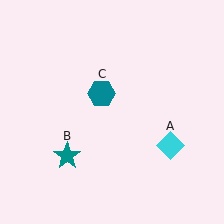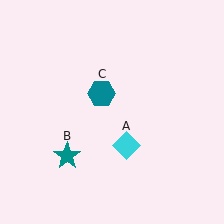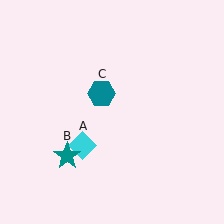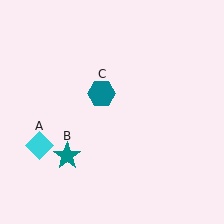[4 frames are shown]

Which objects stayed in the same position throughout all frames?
Teal star (object B) and teal hexagon (object C) remained stationary.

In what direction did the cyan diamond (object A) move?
The cyan diamond (object A) moved left.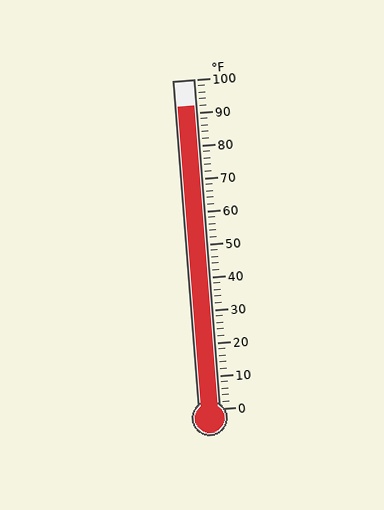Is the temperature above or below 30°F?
The temperature is above 30°F.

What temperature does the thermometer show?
The thermometer shows approximately 92°F.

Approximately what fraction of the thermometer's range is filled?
The thermometer is filled to approximately 90% of its range.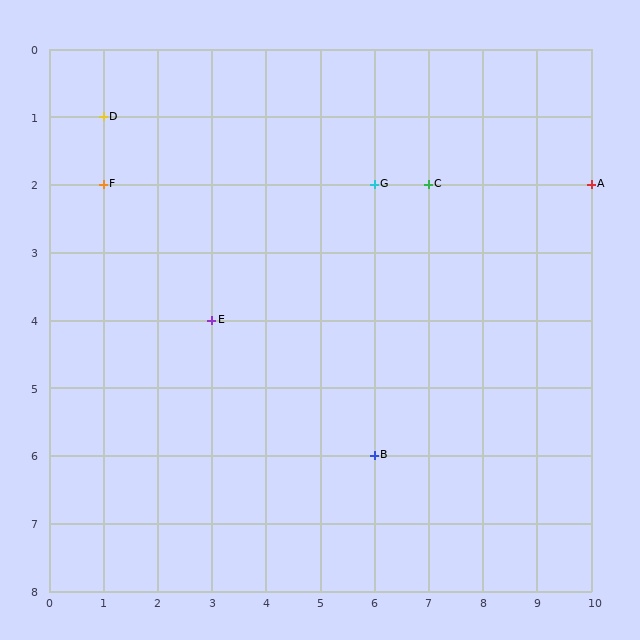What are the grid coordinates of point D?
Point D is at grid coordinates (1, 1).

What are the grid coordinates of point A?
Point A is at grid coordinates (10, 2).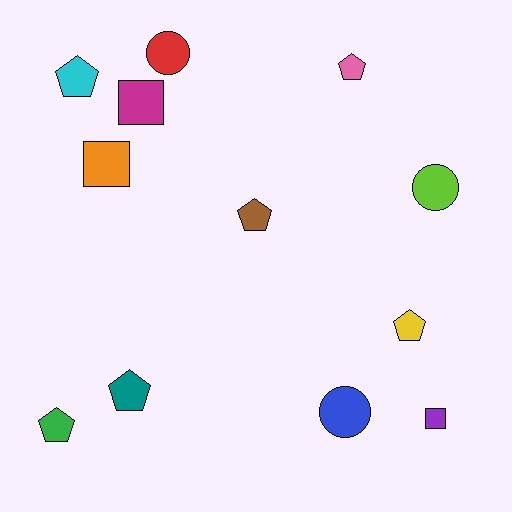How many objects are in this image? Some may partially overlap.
There are 12 objects.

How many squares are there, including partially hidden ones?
There are 3 squares.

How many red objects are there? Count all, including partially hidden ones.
There is 1 red object.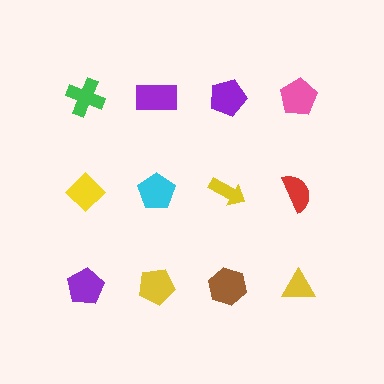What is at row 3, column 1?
A purple pentagon.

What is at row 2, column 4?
A red semicircle.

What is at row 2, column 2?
A cyan pentagon.